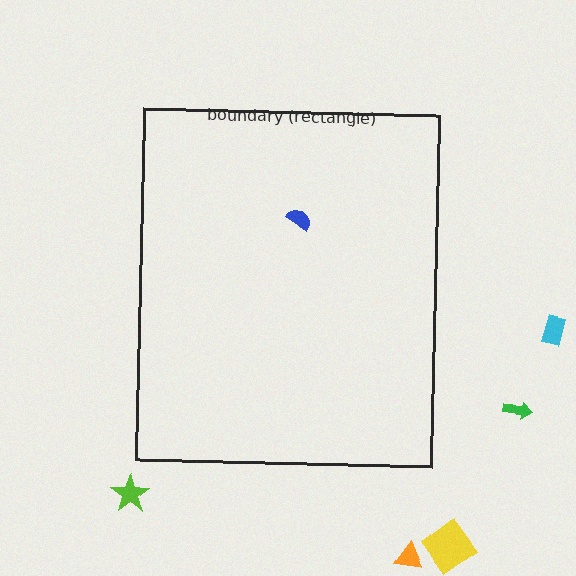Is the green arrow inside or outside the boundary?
Outside.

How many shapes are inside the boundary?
1 inside, 5 outside.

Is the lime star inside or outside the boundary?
Outside.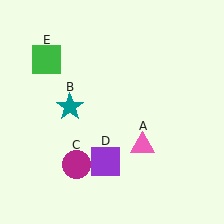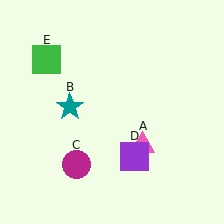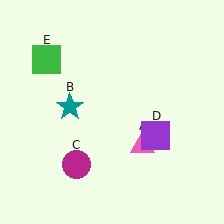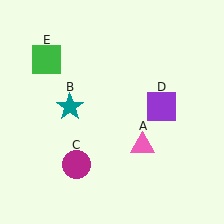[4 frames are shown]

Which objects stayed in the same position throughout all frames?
Pink triangle (object A) and teal star (object B) and magenta circle (object C) and green square (object E) remained stationary.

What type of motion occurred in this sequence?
The purple square (object D) rotated counterclockwise around the center of the scene.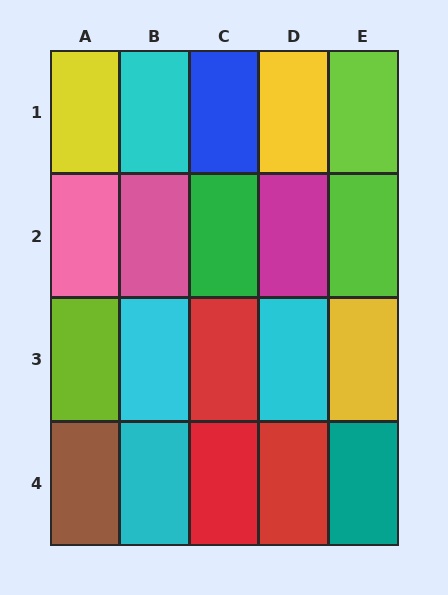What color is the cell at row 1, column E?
Lime.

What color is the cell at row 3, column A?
Lime.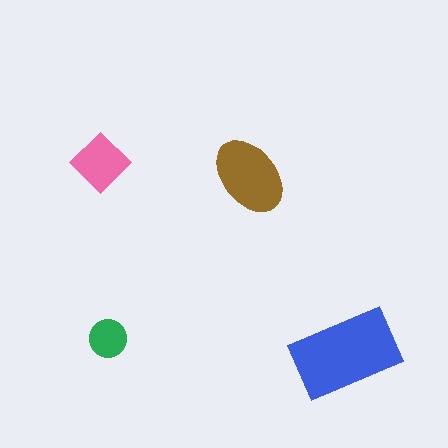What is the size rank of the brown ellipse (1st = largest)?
2nd.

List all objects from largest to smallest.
The blue rectangle, the brown ellipse, the pink diamond, the green circle.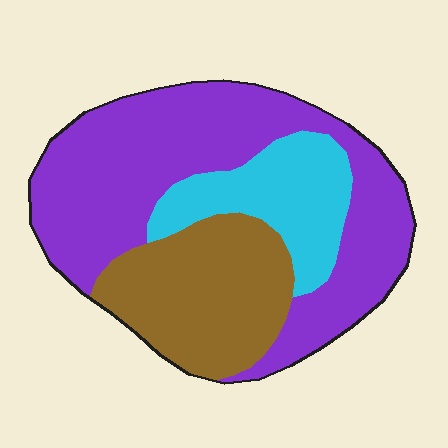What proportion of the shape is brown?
Brown takes up between a quarter and a half of the shape.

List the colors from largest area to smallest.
From largest to smallest: purple, brown, cyan.